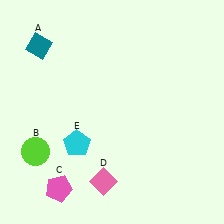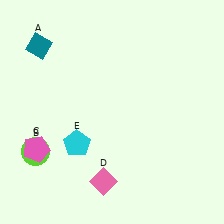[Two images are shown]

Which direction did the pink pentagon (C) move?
The pink pentagon (C) moved up.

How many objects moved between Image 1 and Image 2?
1 object moved between the two images.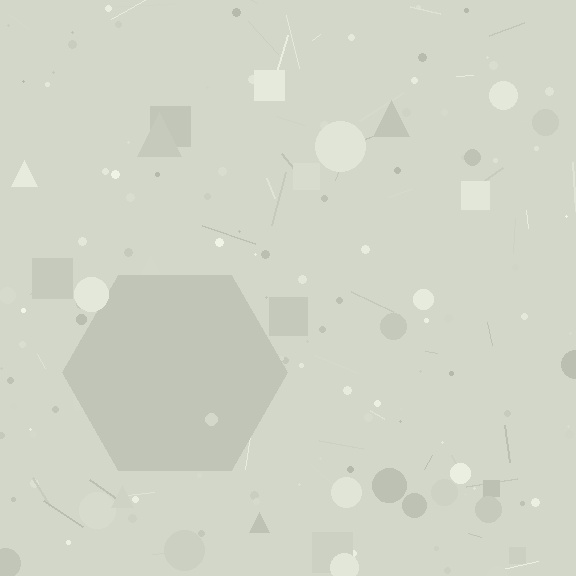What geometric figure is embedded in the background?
A hexagon is embedded in the background.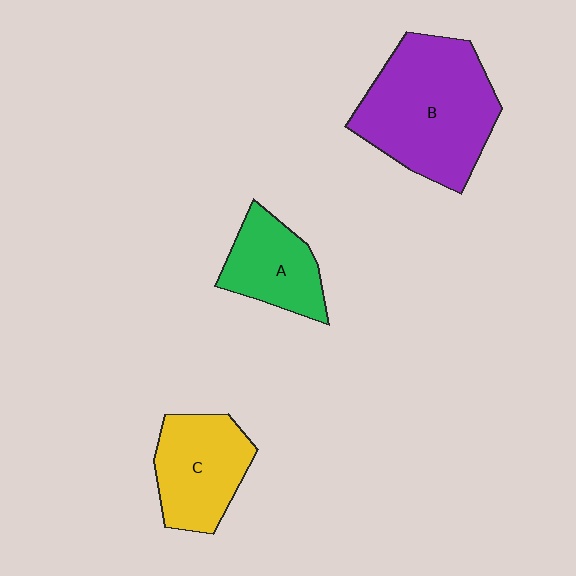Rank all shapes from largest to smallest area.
From largest to smallest: B (purple), C (yellow), A (green).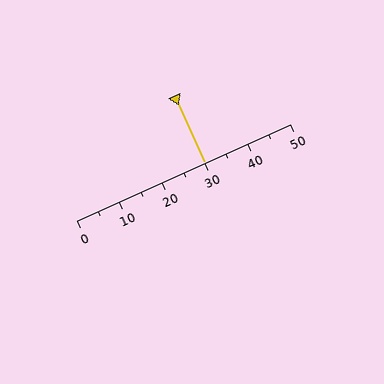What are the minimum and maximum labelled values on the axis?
The axis runs from 0 to 50.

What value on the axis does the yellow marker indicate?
The marker indicates approximately 30.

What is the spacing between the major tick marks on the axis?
The major ticks are spaced 10 apart.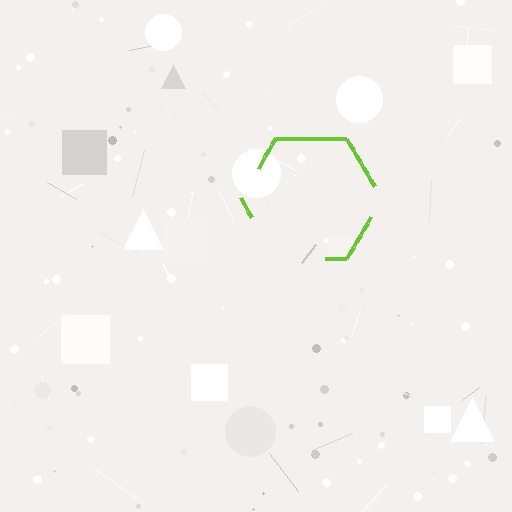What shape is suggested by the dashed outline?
The dashed outline suggests a hexagon.